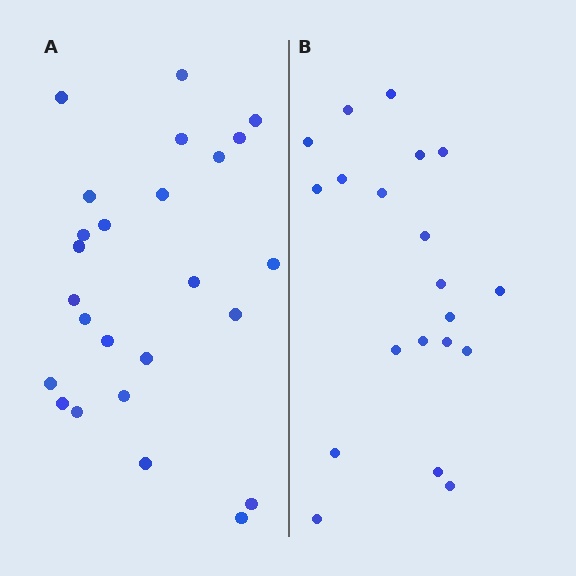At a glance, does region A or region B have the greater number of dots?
Region A (the left region) has more dots.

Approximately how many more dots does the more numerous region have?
Region A has about 5 more dots than region B.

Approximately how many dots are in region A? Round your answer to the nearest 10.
About 20 dots. (The exact count is 25, which rounds to 20.)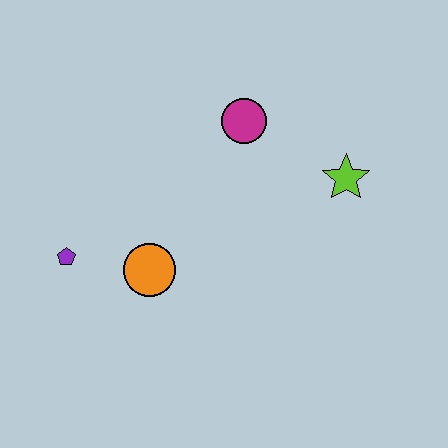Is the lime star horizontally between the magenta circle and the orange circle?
No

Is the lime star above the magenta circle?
No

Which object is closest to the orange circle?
The purple pentagon is closest to the orange circle.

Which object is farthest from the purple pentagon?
The lime star is farthest from the purple pentagon.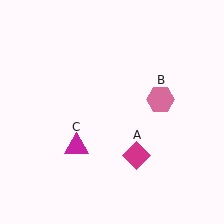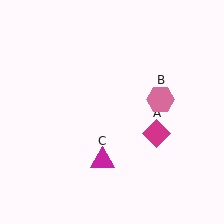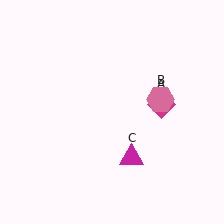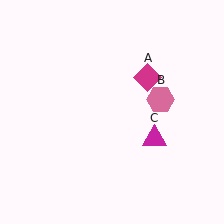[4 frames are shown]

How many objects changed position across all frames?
2 objects changed position: magenta diamond (object A), magenta triangle (object C).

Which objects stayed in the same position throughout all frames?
Pink hexagon (object B) remained stationary.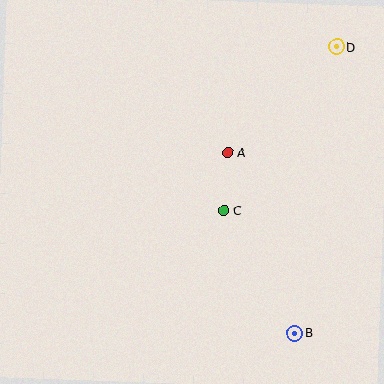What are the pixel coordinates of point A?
Point A is at (228, 152).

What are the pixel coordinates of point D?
Point D is at (336, 47).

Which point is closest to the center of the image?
Point C at (223, 210) is closest to the center.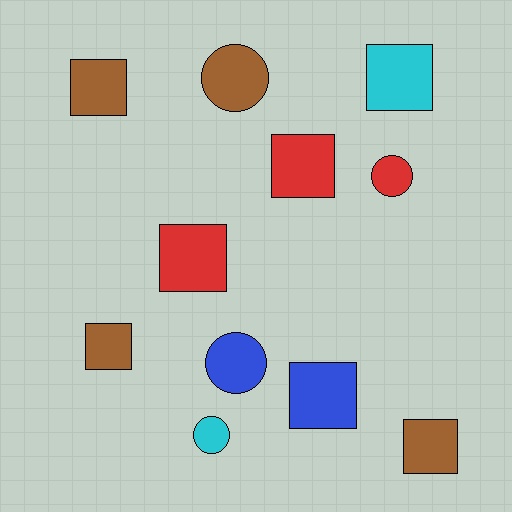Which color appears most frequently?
Brown, with 4 objects.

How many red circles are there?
There is 1 red circle.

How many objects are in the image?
There are 11 objects.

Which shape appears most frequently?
Square, with 7 objects.